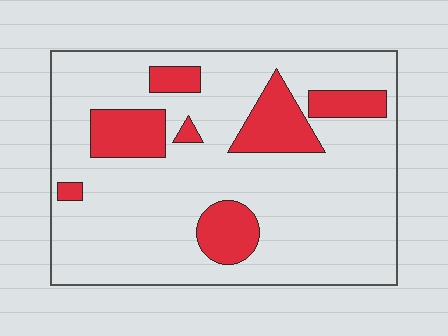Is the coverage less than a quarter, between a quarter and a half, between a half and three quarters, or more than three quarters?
Less than a quarter.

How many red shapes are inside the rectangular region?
7.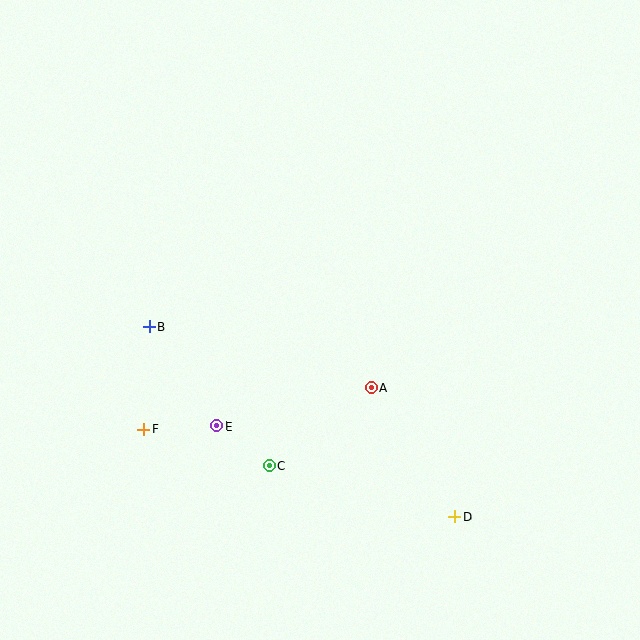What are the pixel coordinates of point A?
Point A is at (371, 387).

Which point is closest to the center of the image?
Point A at (371, 387) is closest to the center.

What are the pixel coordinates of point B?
Point B is at (149, 327).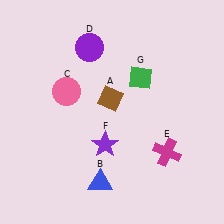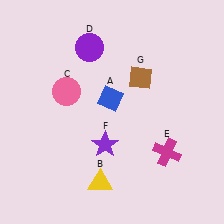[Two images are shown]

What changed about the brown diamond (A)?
In Image 1, A is brown. In Image 2, it changed to blue.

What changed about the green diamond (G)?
In Image 1, G is green. In Image 2, it changed to brown.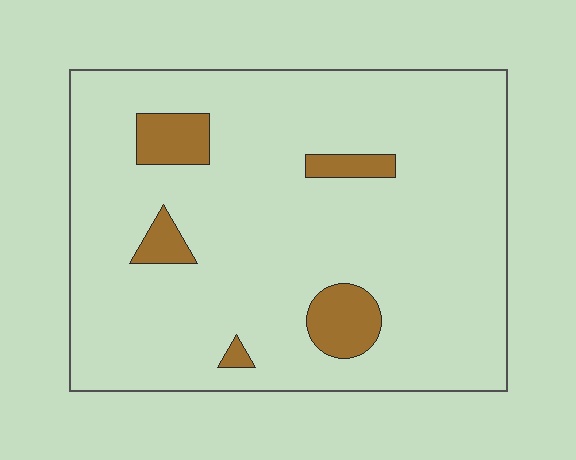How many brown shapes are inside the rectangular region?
5.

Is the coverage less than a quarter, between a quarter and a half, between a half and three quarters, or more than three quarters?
Less than a quarter.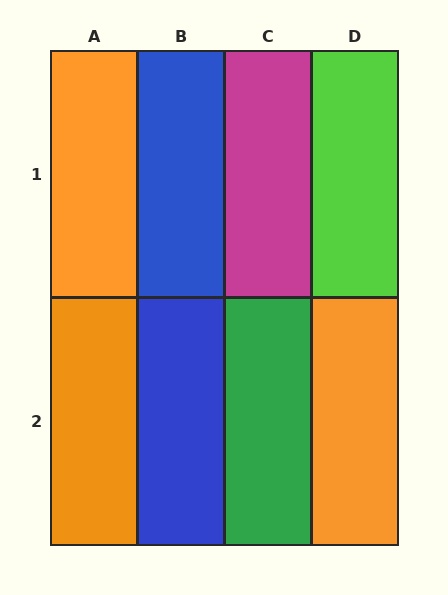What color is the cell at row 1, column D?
Lime.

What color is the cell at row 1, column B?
Blue.